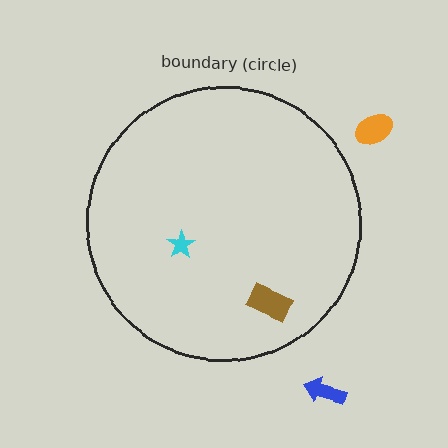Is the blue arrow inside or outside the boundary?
Outside.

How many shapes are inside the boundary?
2 inside, 2 outside.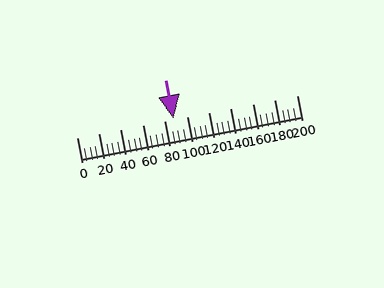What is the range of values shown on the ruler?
The ruler shows values from 0 to 200.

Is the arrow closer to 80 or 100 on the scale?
The arrow is closer to 80.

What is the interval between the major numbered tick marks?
The major tick marks are spaced 20 units apart.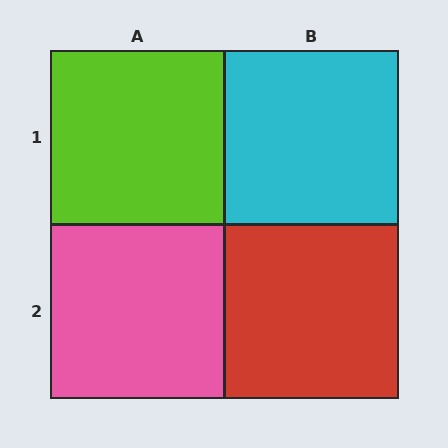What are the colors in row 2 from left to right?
Pink, red.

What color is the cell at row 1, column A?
Lime.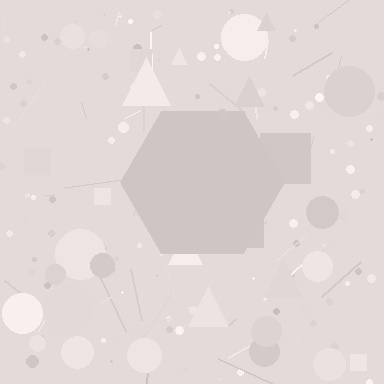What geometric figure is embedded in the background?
A hexagon is embedded in the background.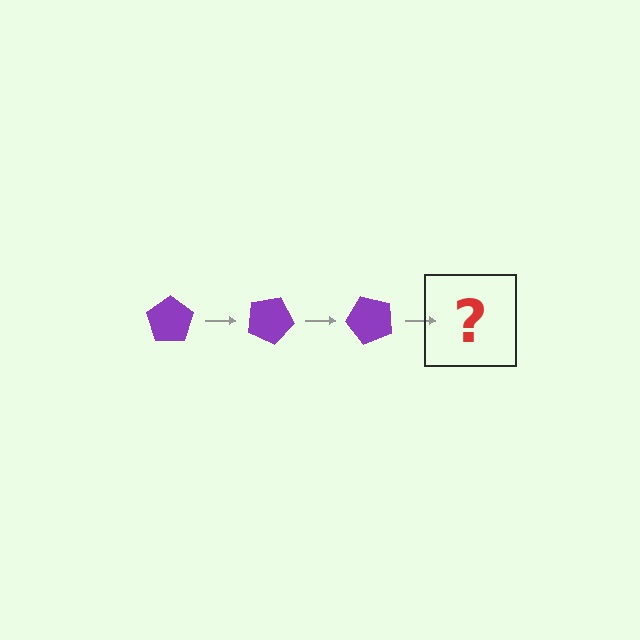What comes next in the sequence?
The next element should be a purple pentagon rotated 75 degrees.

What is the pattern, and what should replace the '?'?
The pattern is that the pentagon rotates 25 degrees each step. The '?' should be a purple pentagon rotated 75 degrees.